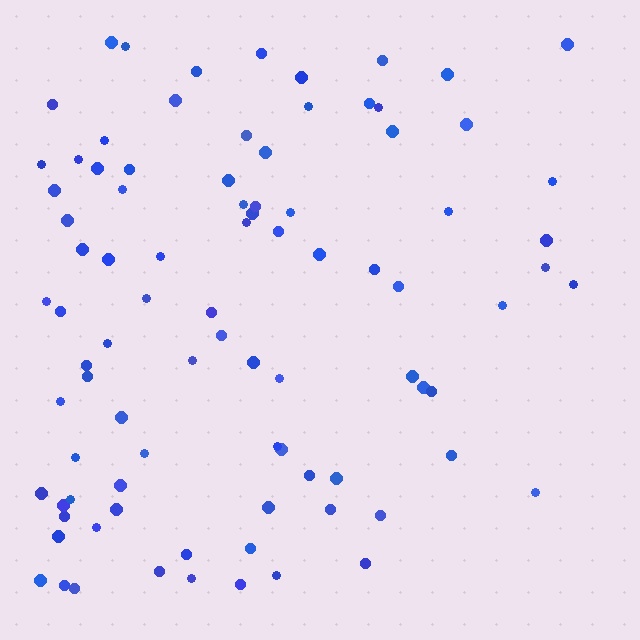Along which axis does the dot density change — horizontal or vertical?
Horizontal.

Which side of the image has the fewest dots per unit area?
The right.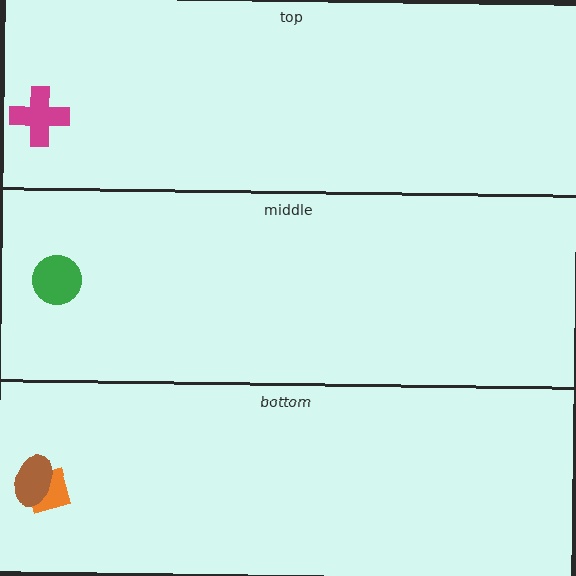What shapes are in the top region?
The magenta cross.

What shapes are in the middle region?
The green circle.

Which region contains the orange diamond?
The bottom region.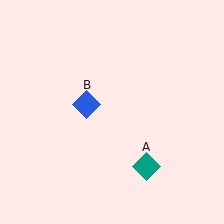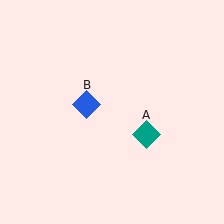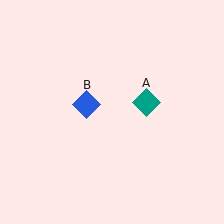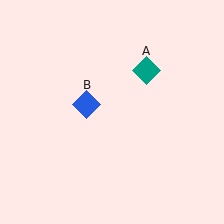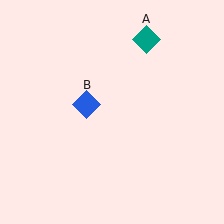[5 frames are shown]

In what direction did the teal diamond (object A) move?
The teal diamond (object A) moved up.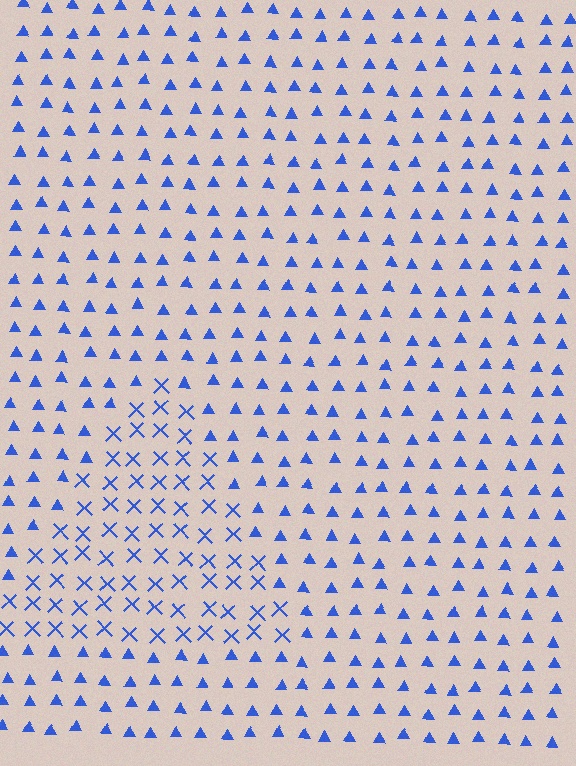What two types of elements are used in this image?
The image uses X marks inside the triangle region and triangles outside it.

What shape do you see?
I see a triangle.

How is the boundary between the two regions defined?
The boundary is defined by a change in element shape: X marks inside vs. triangles outside. All elements share the same color and spacing.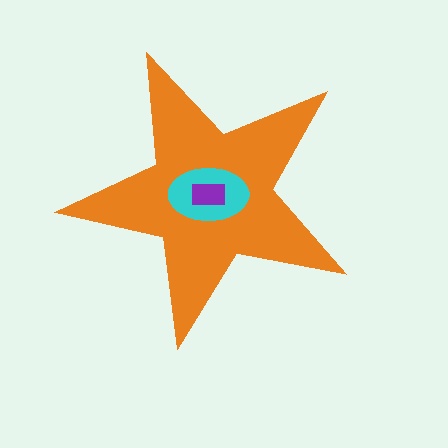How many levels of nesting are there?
3.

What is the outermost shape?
The orange star.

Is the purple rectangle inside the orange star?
Yes.